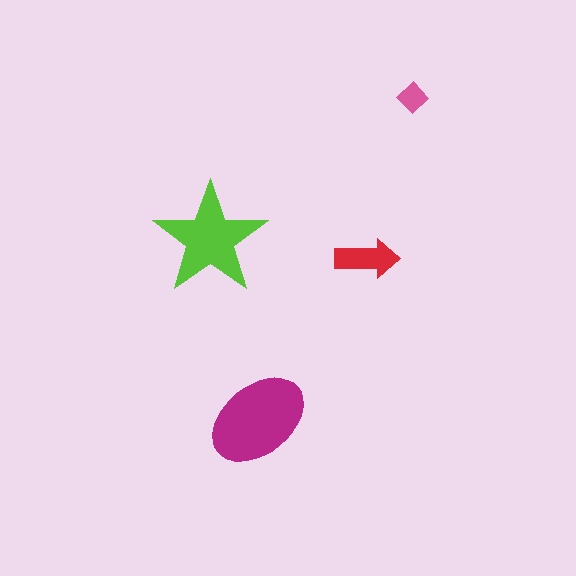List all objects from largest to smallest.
The magenta ellipse, the lime star, the red arrow, the pink diamond.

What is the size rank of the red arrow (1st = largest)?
3rd.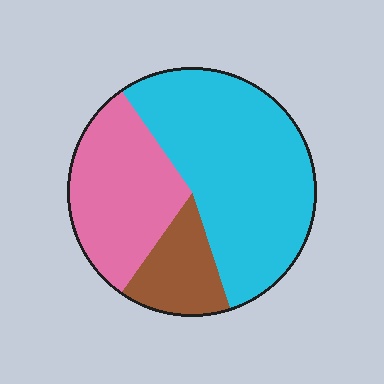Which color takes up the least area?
Brown, at roughly 15%.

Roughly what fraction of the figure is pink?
Pink takes up between a quarter and a half of the figure.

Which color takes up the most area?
Cyan, at roughly 55%.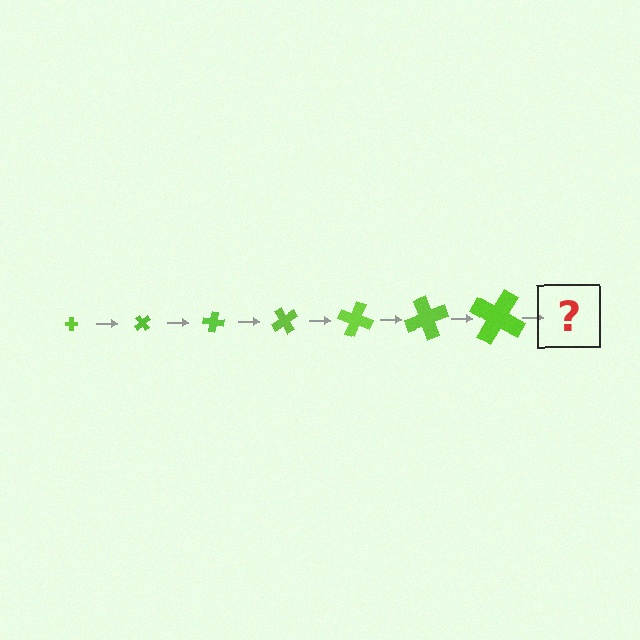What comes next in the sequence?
The next element should be a cross, larger than the previous one and rotated 350 degrees from the start.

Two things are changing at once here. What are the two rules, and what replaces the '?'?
The two rules are that the cross grows larger each step and it rotates 50 degrees each step. The '?' should be a cross, larger than the previous one and rotated 350 degrees from the start.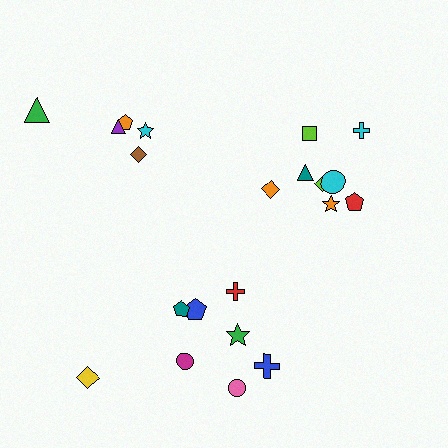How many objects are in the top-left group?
There are 5 objects.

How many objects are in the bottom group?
There are 8 objects.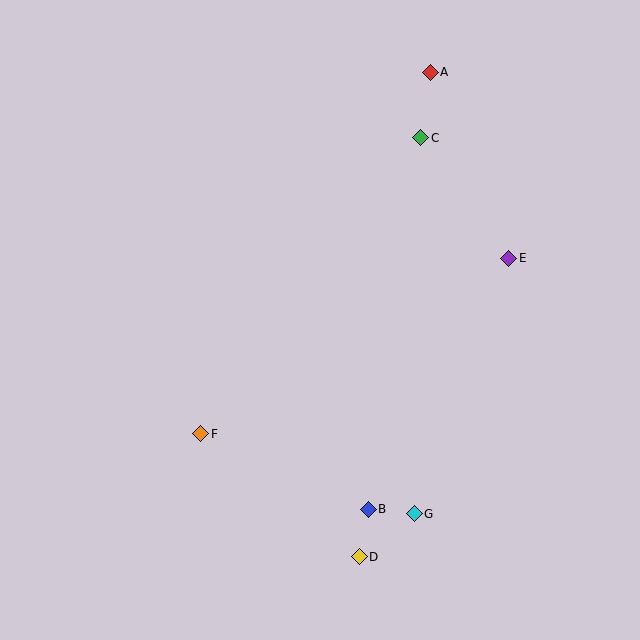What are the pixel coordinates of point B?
Point B is at (368, 509).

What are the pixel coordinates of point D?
Point D is at (359, 557).